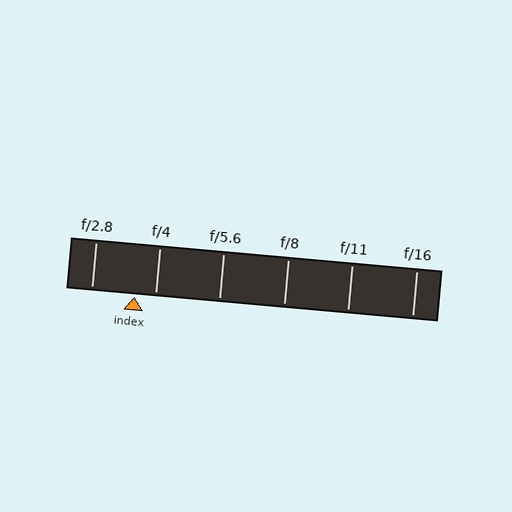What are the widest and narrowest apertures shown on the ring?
The widest aperture shown is f/2.8 and the narrowest is f/16.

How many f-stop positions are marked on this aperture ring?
There are 6 f-stop positions marked.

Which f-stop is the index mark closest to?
The index mark is closest to f/4.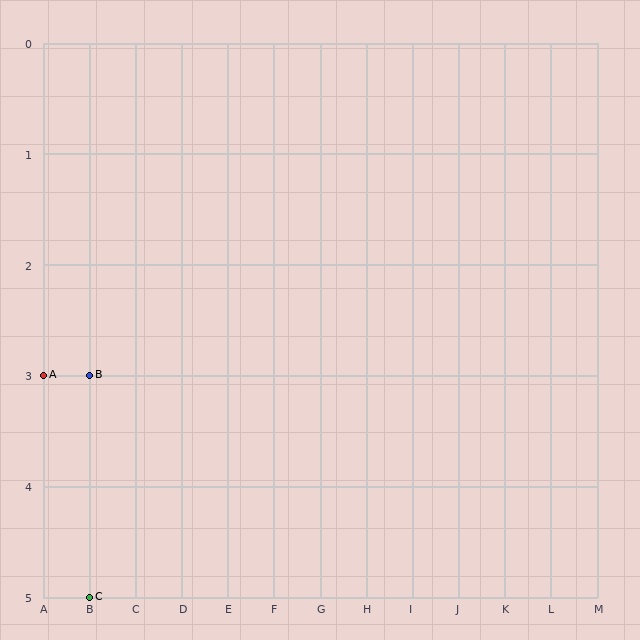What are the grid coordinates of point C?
Point C is at grid coordinates (B, 5).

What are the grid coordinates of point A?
Point A is at grid coordinates (A, 3).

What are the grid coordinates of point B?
Point B is at grid coordinates (B, 3).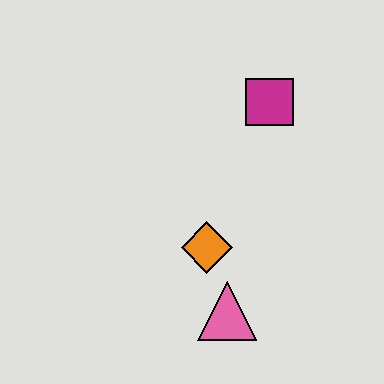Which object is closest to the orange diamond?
The pink triangle is closest to the orange diamond.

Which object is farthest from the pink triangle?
The magenta square is farthest from the pink triangle.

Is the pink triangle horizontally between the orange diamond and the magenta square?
Yes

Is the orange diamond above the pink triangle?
Yes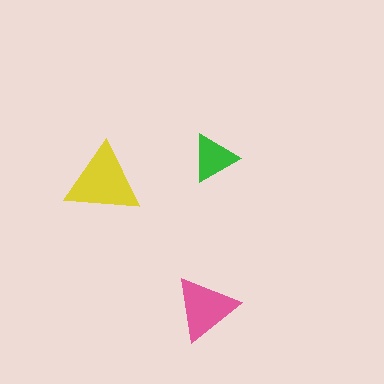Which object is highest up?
The green triangle is topmost.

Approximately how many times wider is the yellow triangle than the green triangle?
About 1.5 times wider.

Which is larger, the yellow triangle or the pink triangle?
The yellow one.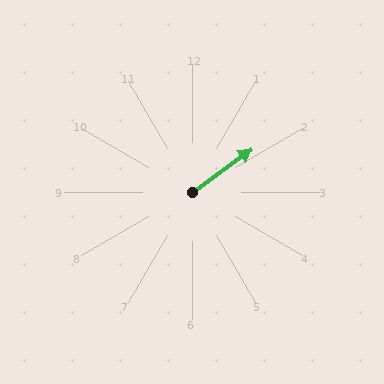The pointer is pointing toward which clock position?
Roughly 2 o'clock.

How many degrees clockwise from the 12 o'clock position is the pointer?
Approximately 54 degrees.